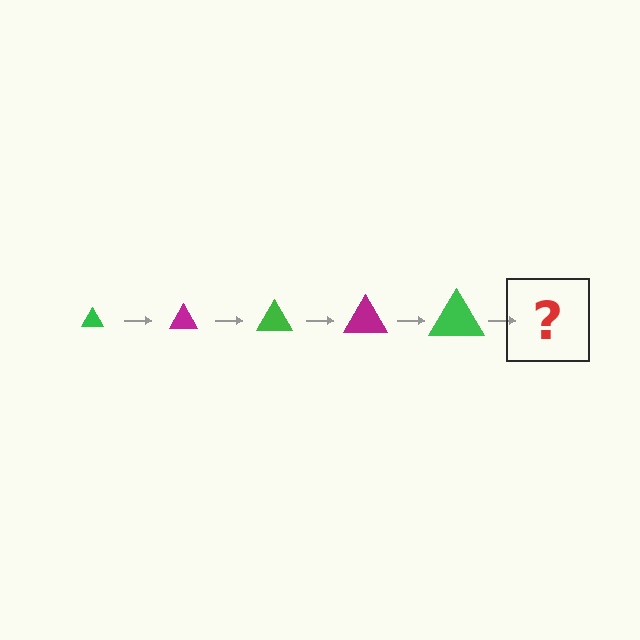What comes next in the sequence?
The next element should be a magenta triangle, larger than the previous one.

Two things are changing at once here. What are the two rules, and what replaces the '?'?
The two rules are that the triangle grows larger each step and the color cycles through green and magenta. The '?' should be a magenta triangle, larger than the previous one.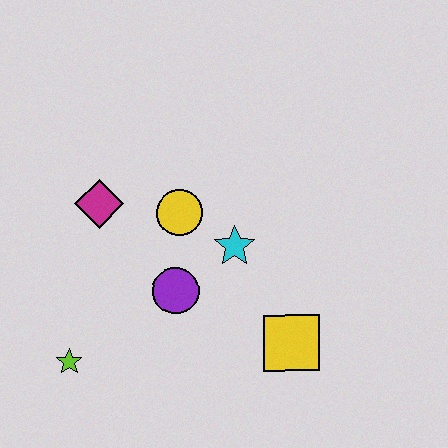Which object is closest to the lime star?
The purple circle is closest to the lime star.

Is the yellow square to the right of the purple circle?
Yes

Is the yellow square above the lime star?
Yes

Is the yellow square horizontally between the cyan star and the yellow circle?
No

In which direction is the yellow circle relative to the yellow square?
The yellow circle is above the yellow square.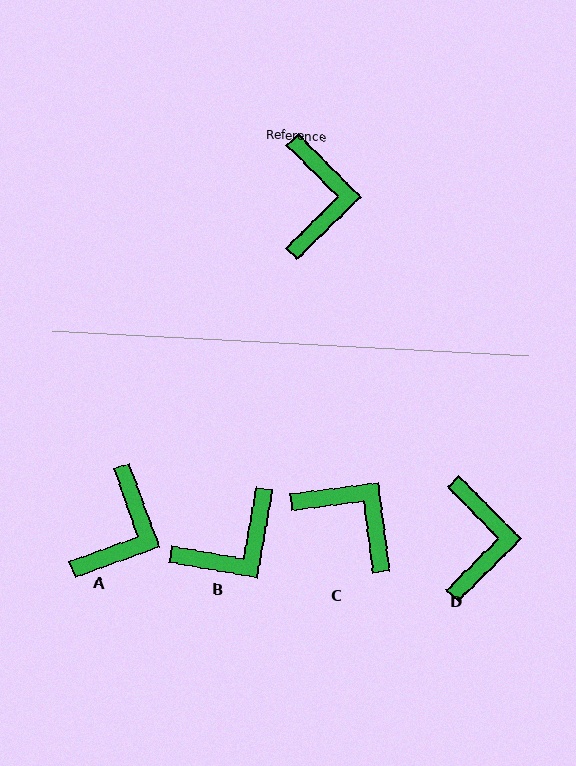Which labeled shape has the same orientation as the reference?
D.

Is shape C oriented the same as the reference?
No, it is off by about 53 degrees.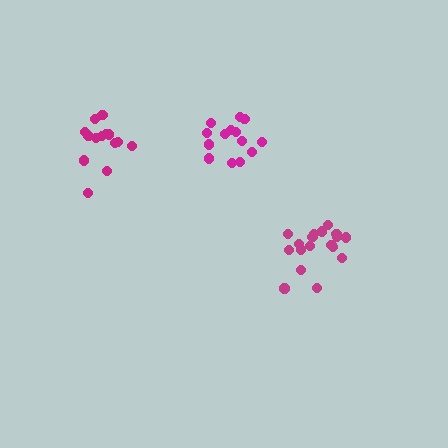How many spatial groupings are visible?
There are 3 spatial groupings.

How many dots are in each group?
Group 1: 14 dots, Group 2: 18 dots, Group 3: 14 dots (46 total).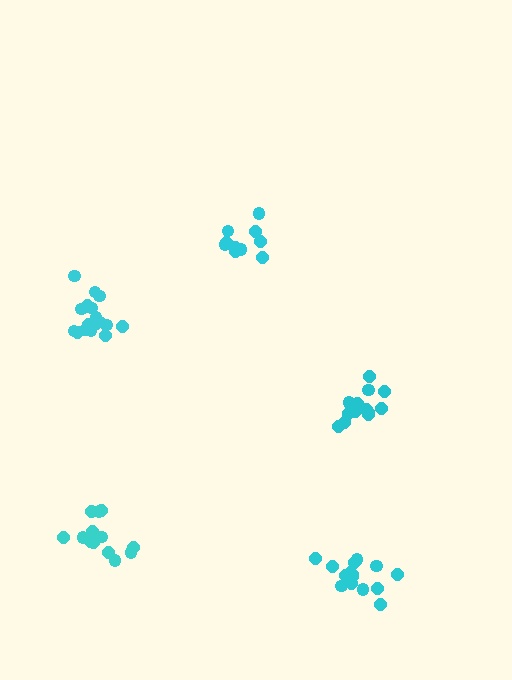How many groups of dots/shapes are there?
There are 5 groups.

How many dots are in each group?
Group 1: 13 dots, Group 2: 14 dots, Group 3: 11 dots, Group 4: 15 dots, Group 5: 17 dots (70 total).